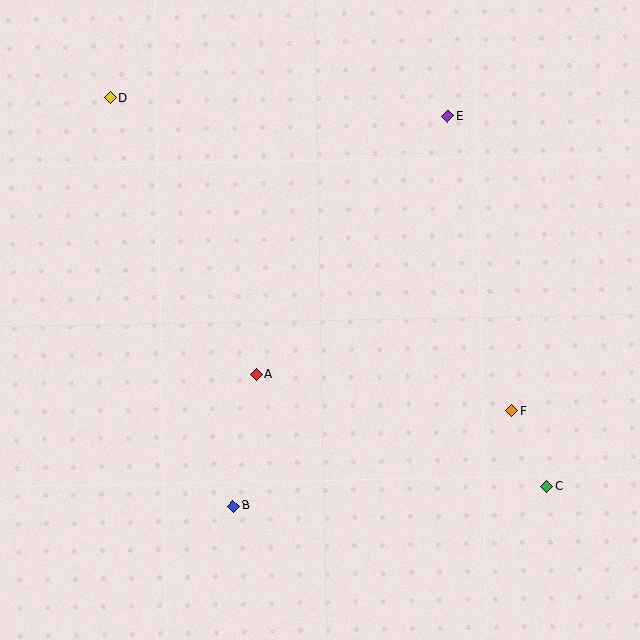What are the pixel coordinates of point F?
Point F is at (511, 411).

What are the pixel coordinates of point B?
Point B is at (234, 506).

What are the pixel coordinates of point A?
Point A is at (257, 374).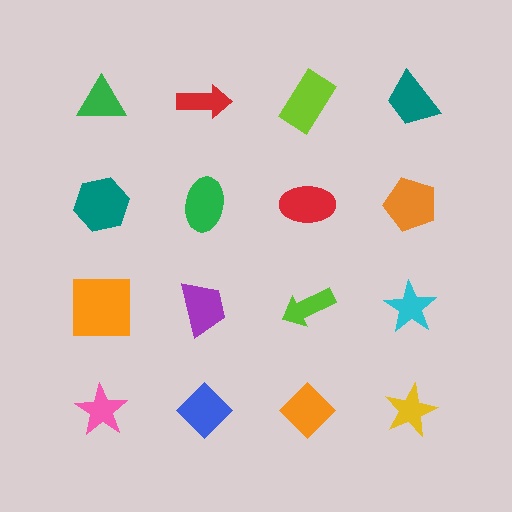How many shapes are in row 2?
4 shapes.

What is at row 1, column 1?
A green triangle.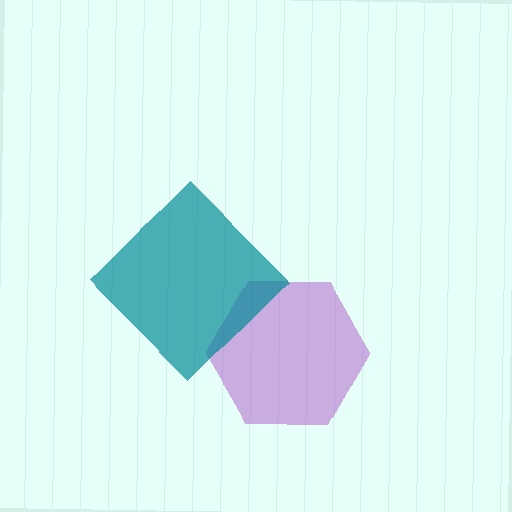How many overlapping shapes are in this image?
There are 2 overlapping shapes in the image.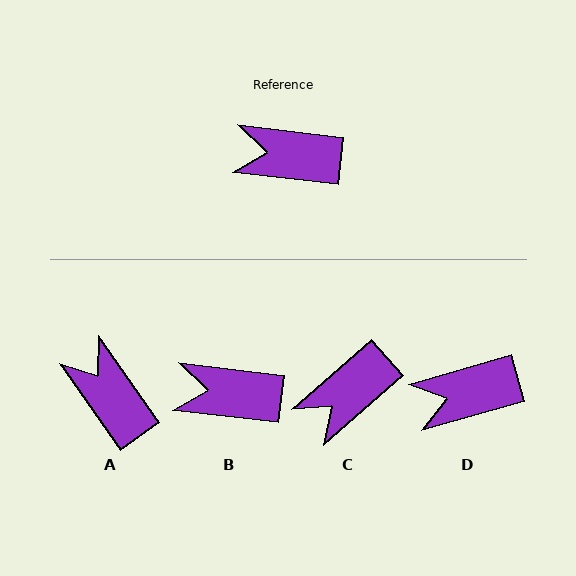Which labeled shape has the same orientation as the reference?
B.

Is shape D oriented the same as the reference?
No, it is off by about 23 degrees.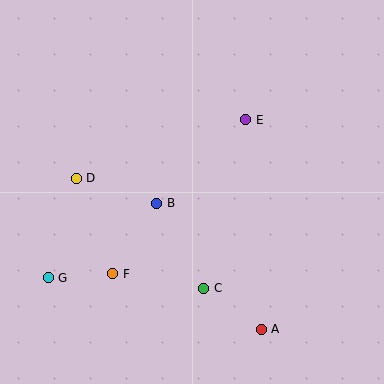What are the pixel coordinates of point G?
Point G is at (48, 278).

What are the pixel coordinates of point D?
Point D is at (76, 178).